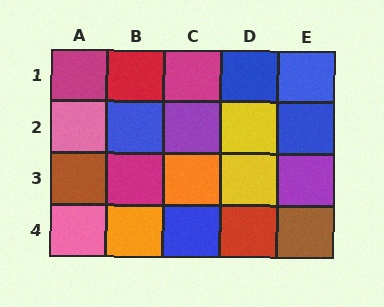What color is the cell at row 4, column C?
Blue.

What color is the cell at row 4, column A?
Pink.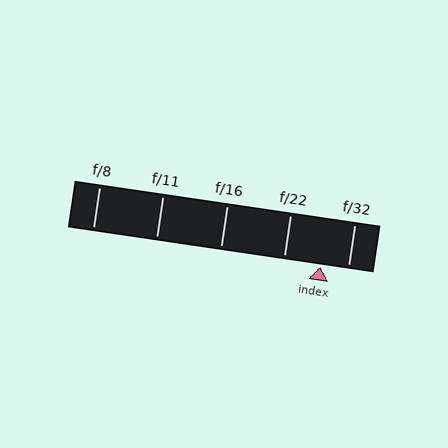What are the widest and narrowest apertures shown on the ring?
The widest aperture shown is f/8 and the narrowest is f/32.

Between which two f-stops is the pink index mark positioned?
The index mark is between f/22 and f/32.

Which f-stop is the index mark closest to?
The index mark is closest to f/32.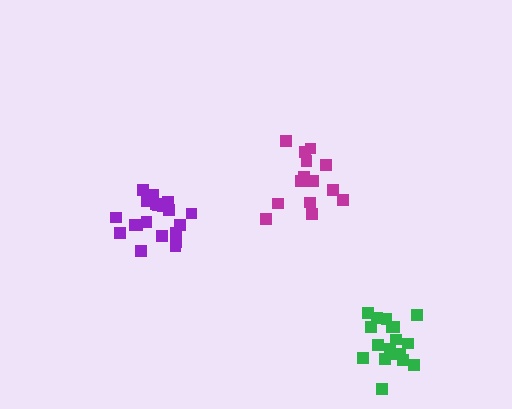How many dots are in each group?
Group 1: 20 dots, Group 2: 18 dots, Group 3: 14 dots (52 total).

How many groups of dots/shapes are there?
There are 3 groups.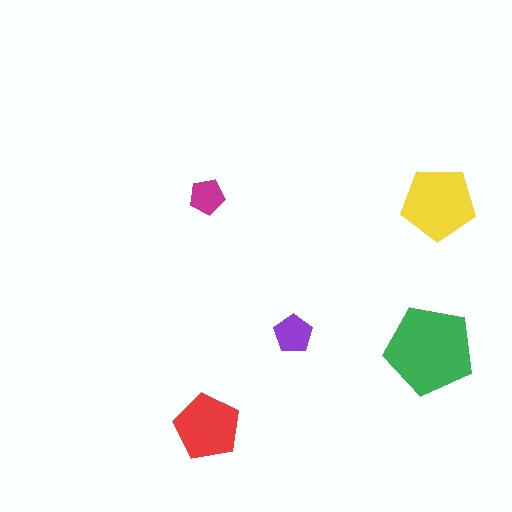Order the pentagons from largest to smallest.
the green one, the yellow one, the red one, the purple one, the magenta one.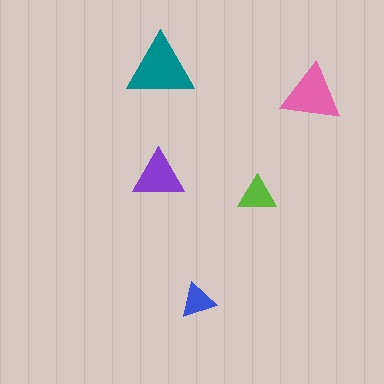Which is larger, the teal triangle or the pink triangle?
The teal one.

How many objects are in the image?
There are 5 objects in the image.